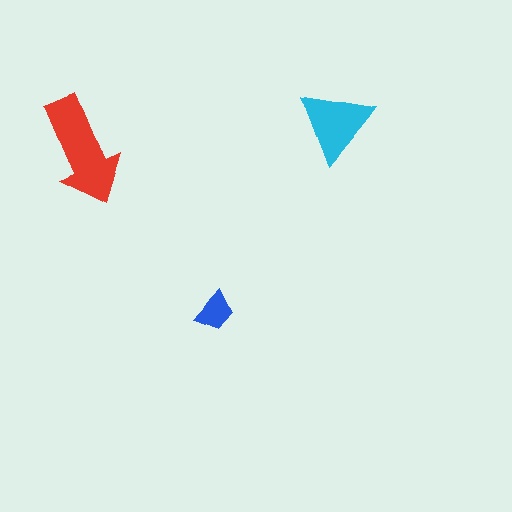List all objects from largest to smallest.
The red arrow, the cyan triangle, the blue trapezoid.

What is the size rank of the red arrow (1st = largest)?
1st.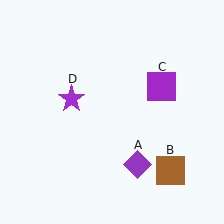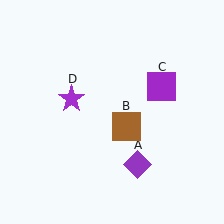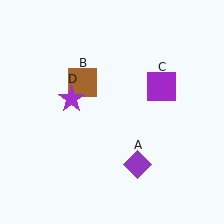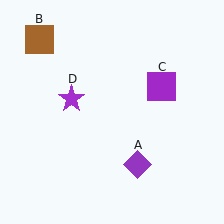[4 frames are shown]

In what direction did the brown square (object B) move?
The brown square (object B) moved up and to the left.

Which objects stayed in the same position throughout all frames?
Purple diamond (object A) and purple square (object C) and purple star (object D) remained stationary.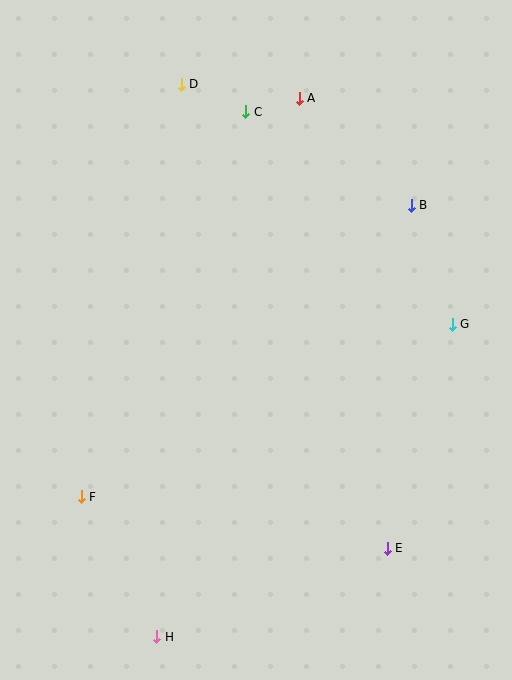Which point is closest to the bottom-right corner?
Point E is closest to the bottom-right corner.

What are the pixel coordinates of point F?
Point F is at (81, 497).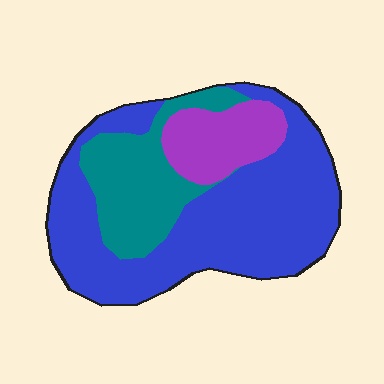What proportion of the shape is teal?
Teal takes up between a sixth and a third of the shape.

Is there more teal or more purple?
Teal.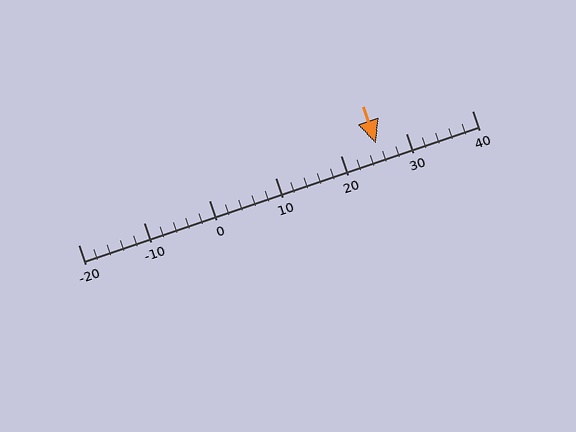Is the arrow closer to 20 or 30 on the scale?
The arrow is closer to 30.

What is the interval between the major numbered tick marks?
The major tick marks are spaced 10 units apart.